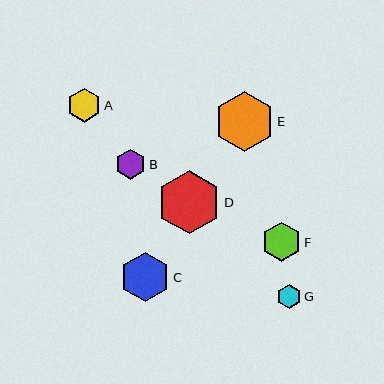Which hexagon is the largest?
Hexagon D is the largest with a size of approximately 63 pixels.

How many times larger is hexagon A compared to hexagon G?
Hexagon A is approximately 1.4 times the size of hexagon G.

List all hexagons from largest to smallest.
From largest to smallest: D, E, C, F, A, B, G.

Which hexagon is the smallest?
Hexagon G is the smallest with a size of approximately 24 pixels.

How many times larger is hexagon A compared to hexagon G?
Hexagon A is approximately 1.4 times the size of hexagon G.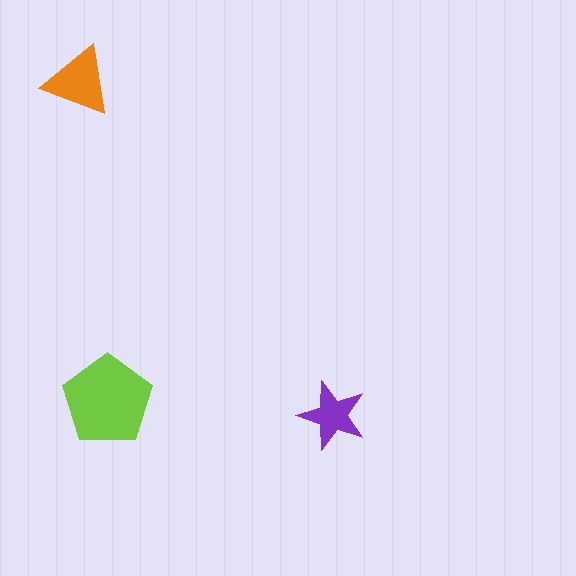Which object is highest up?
The orange triangle is topmost.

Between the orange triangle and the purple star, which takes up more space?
The orange triangle.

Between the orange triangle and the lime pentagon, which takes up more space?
The lime pentagon.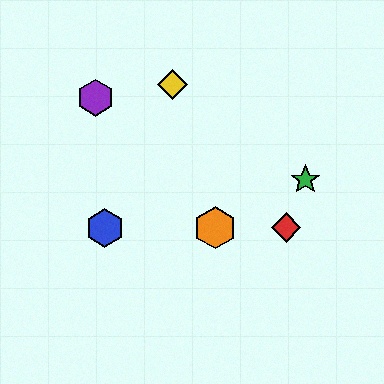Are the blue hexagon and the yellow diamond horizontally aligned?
No, the blue hexagon is at y≈228 and the yellow diamond is at y≈84.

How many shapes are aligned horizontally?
3 shapes (the red diamond, the blue hexagon, the orange hexagon) are aligned horizontally.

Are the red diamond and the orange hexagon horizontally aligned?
Yes, both are at y≈228.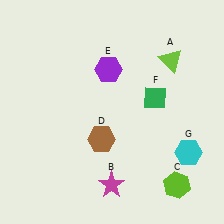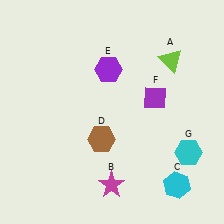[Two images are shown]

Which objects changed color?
C changed from lime to cyan. F changed from green to purple.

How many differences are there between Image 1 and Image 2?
There are 2 differences between the two images.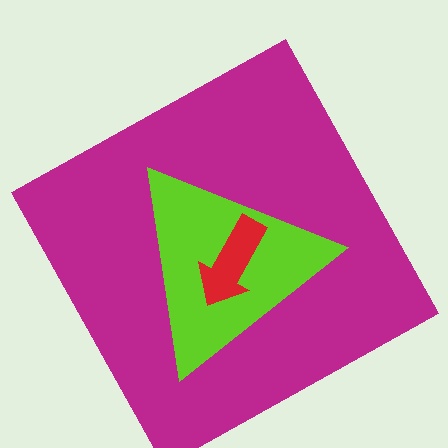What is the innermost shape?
The red arrow.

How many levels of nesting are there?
3.